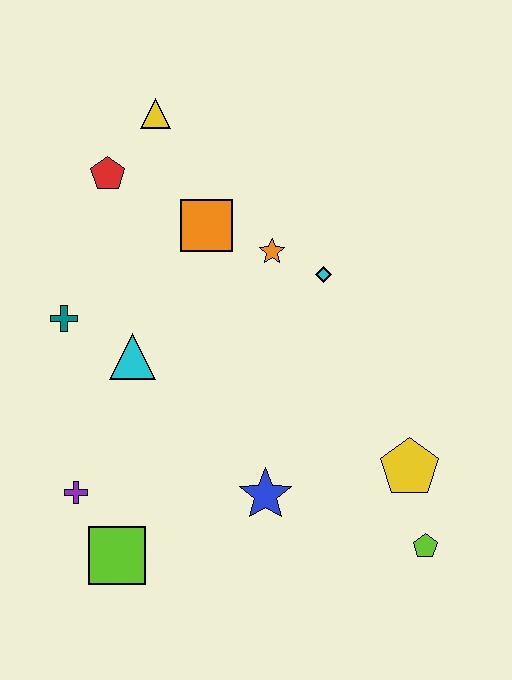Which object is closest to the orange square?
The orange star is closest to the orange square.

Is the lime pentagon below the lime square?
No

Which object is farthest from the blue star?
The yellow triangle is farthest from the blue star.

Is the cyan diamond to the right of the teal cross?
Yes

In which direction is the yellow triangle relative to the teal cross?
The yellow triangle is above the teal cross.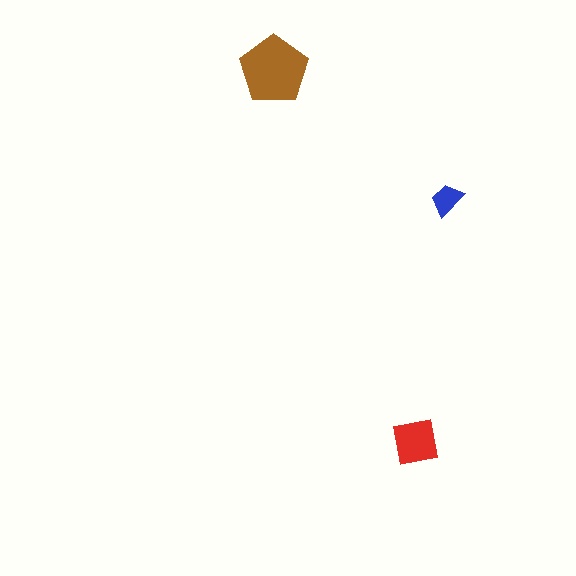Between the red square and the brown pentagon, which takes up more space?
The brown pentagon.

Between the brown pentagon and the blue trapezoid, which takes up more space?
The brown pentagon.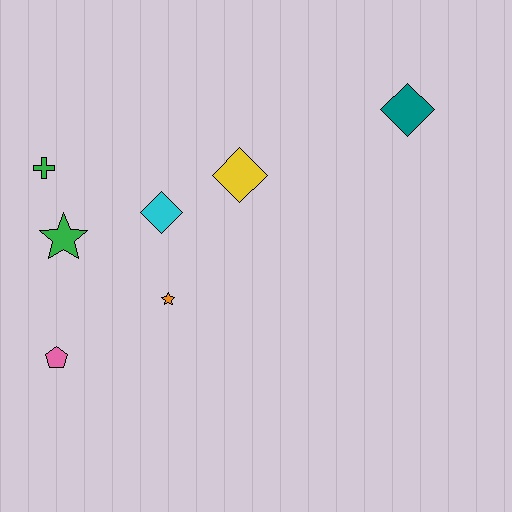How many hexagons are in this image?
There are no hexagons.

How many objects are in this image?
There are 7 objects.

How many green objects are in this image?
There are 2 green objects.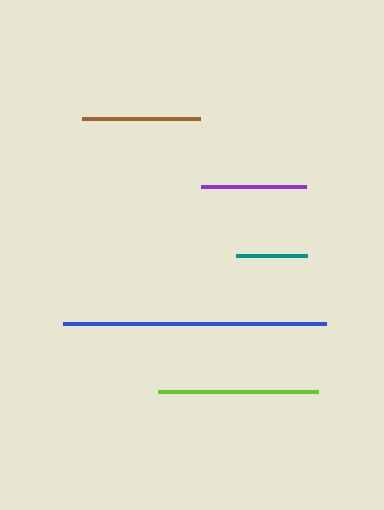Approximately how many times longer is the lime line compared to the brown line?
The lime line is approximately 1.4 times the length of the brown line.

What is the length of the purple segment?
The purple segment is approximately 105 pixels long.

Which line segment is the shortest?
The teal line is the shortest at approximately 71 pixels.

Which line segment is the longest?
The blue line is the longest at approximately 263 pixels.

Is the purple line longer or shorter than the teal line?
The purple line is longer than the teal line.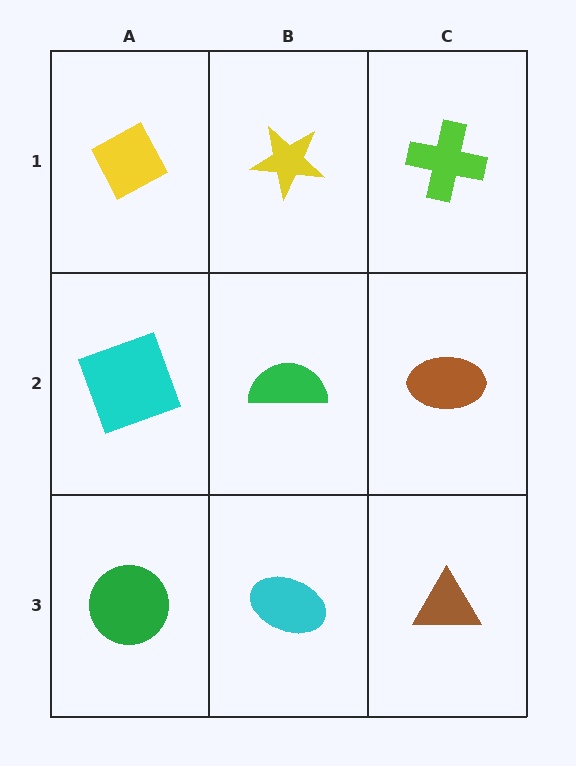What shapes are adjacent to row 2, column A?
A yellow diamond (row 1, column A), a green circle (row 3, column A), a green semicircle (row 2, column B).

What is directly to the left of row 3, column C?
A cyan ellipse.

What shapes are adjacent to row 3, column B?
A green semicircle (row 2, column B), a green circle (row 3, column A), a brown triangle (row 3, column C).